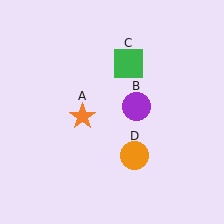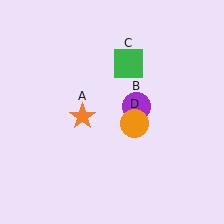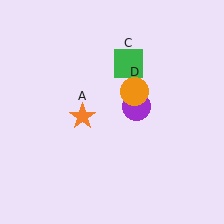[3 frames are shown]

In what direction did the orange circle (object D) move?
The orange circle (object D) moved up.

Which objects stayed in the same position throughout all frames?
Orange star (object A) and purple circle (object B) and green square (object C) remained stationary.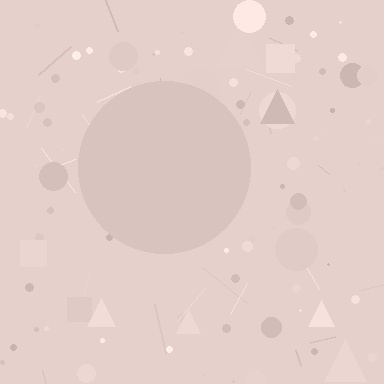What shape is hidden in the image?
A circle is hidden in the image.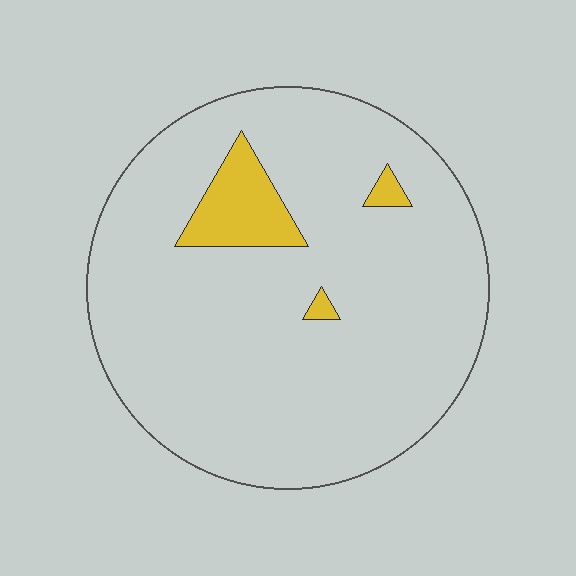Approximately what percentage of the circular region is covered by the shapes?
Approximately 10%.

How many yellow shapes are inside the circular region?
3.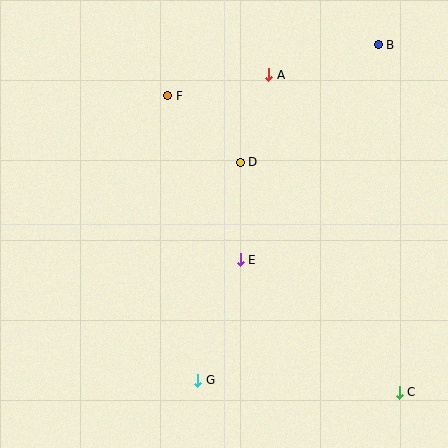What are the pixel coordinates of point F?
Point F is at (168, 96).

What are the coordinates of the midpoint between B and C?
The midpoint between B and C is at (389, 219).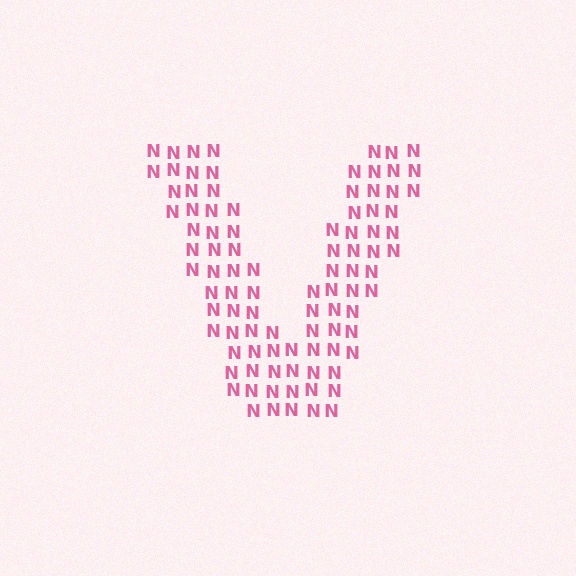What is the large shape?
The large shape is the letter V.